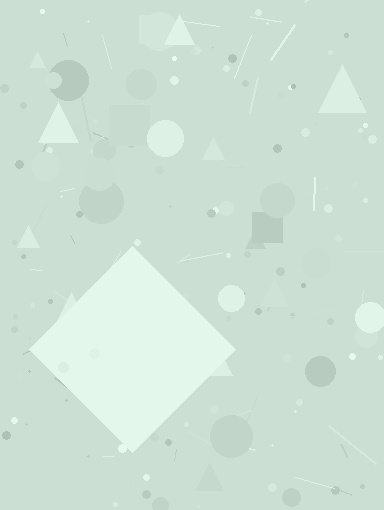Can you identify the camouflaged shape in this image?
The camouflaged shape is a diamond.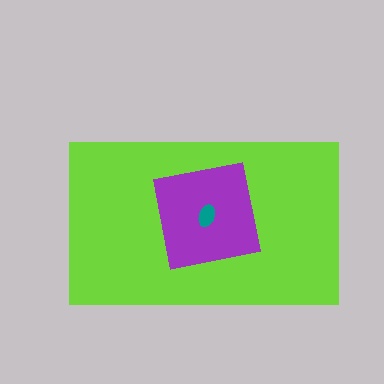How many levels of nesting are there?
3.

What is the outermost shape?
The lime rectangle.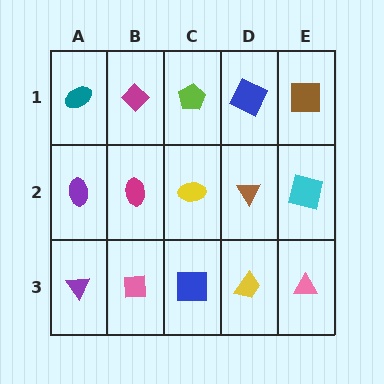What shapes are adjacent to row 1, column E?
A cyan square (row 2, column E), a blue square (row 1, column D).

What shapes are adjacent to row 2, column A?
A teal ellipse (row 1, column A), a purple triangle (row 3, column A), a magenta ellipse (row 2, column B).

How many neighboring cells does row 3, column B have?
3.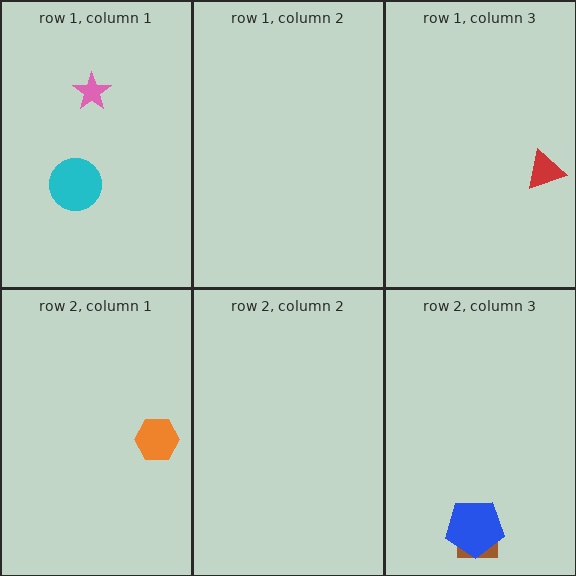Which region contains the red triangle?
The row 1, column 3 region.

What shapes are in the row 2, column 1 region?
The orange hexagon.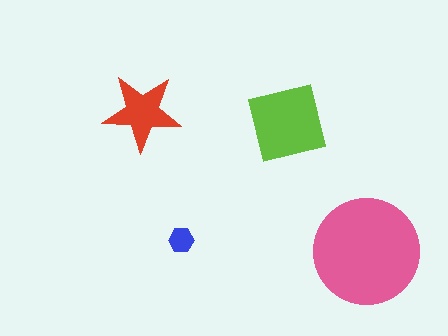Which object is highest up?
The red star is topmost.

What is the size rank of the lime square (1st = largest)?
2nd.